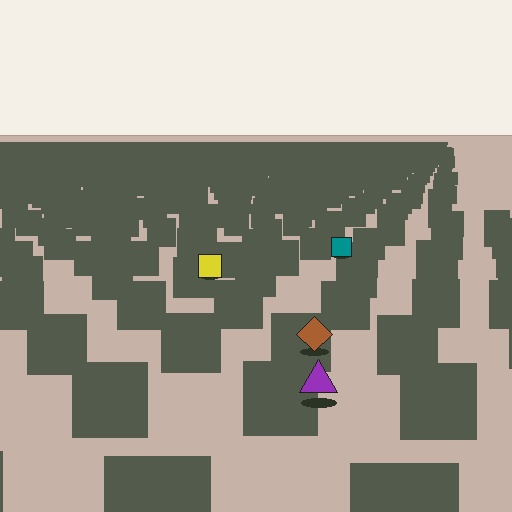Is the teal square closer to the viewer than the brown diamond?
No. The brown diamond is closer — you can tell from the texture gradient: the ground texture is coarser near it.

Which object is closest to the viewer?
The purple triangle is closest. The texture marks near it are larger and more spread out.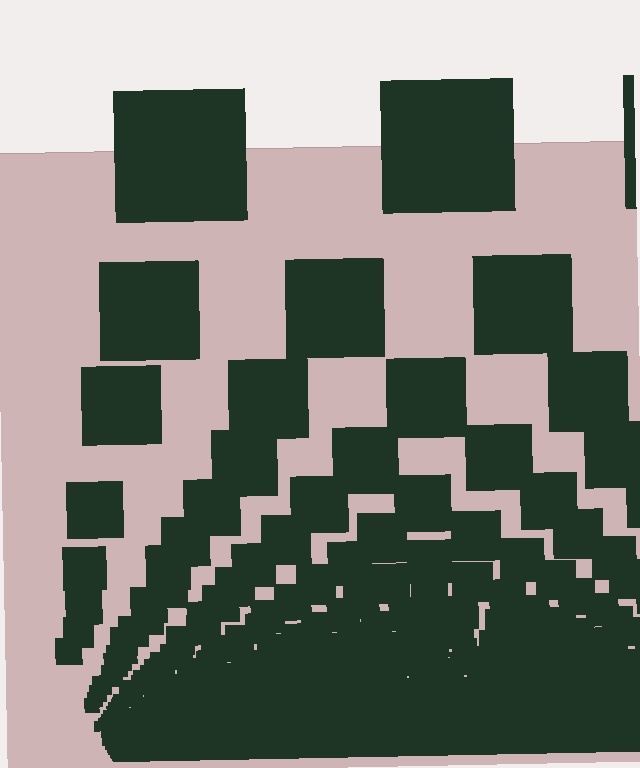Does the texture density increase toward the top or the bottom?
Density increases toward the bottom.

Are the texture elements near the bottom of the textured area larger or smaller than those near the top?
Smaller. The gradient is inverted — elements near the bottom are smaller and denser.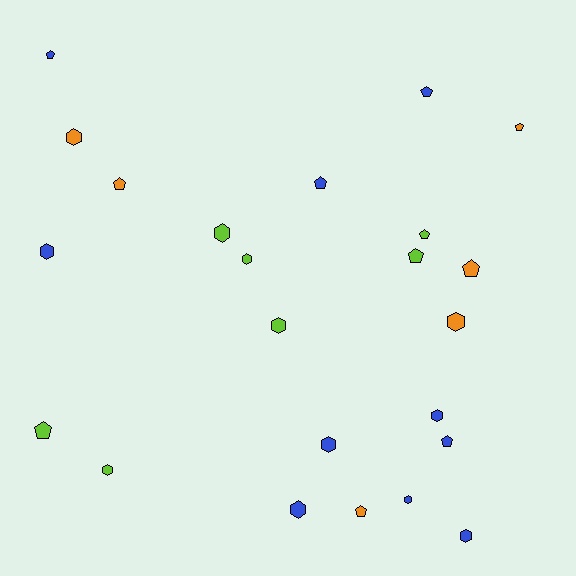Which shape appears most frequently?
Hexagon, with 12 objects.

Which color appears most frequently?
Blue, with 10 objects.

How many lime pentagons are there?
There are 3 lime pentagons.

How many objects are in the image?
There are 23 objects.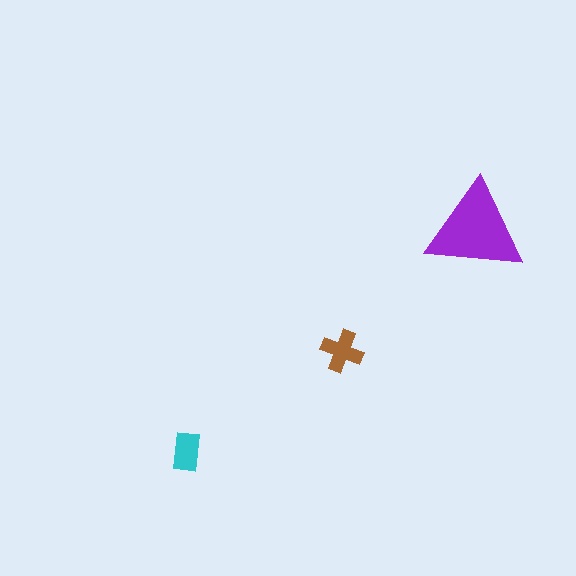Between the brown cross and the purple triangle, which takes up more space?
The purple triangle.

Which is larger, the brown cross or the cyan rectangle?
The brown cross.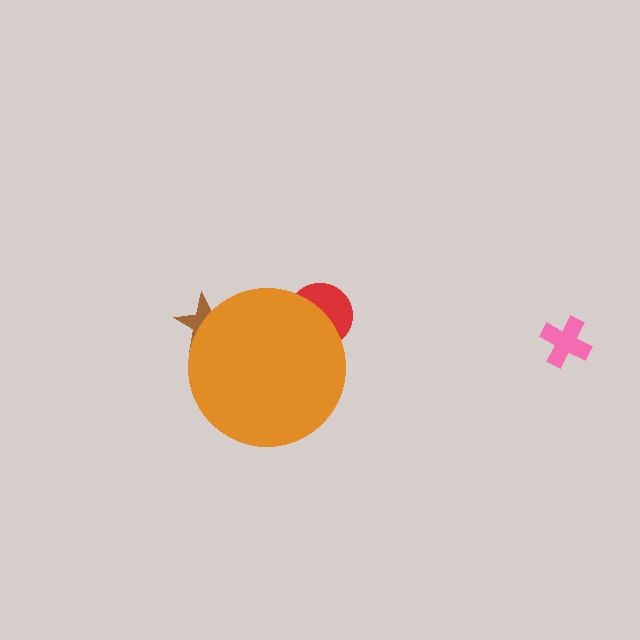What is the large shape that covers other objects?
An orange circle.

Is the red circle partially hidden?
Yes, the red circle is partially hidden behind the orange circle.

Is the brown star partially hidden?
Yes, the brown star is partially hidden behind the orange circle.